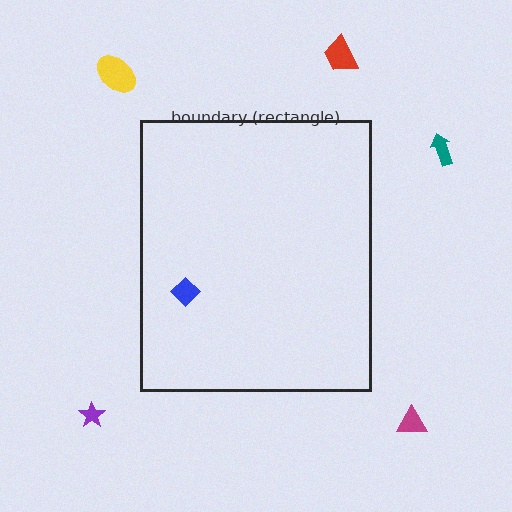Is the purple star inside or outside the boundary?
Outside.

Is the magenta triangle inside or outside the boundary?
Outside.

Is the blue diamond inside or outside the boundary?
Inside.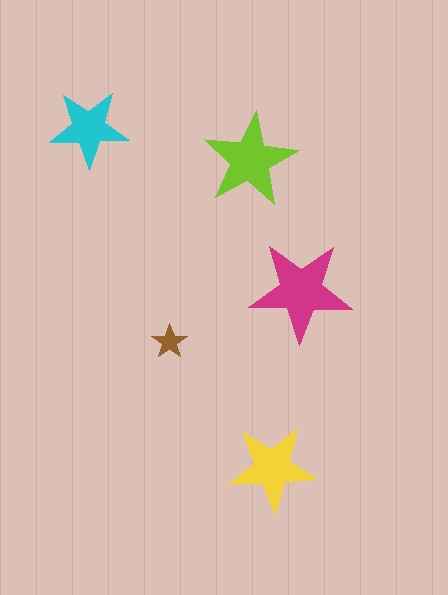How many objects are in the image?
There are 5 objects in the image.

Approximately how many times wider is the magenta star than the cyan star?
About 1.5 times wider.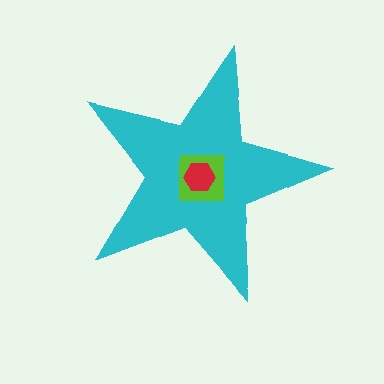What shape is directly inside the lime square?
The red hexagon.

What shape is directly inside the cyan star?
The lime square.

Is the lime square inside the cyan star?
Yes.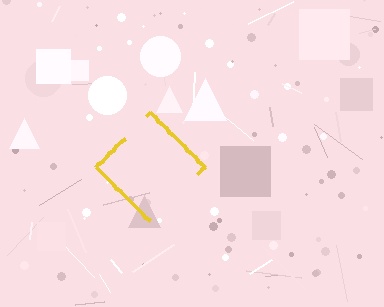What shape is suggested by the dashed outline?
The dashed outline suggests a diamond.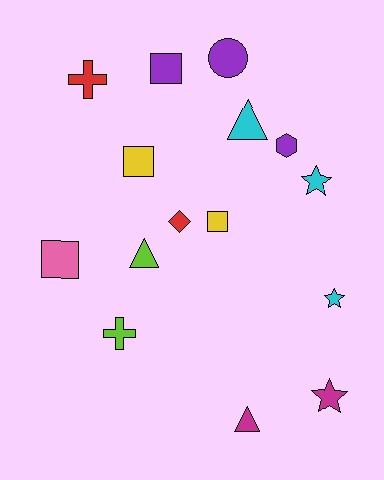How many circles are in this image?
There is 1 circle.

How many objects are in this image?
There are 15 objects.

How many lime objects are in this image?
There are 2 lime objects.